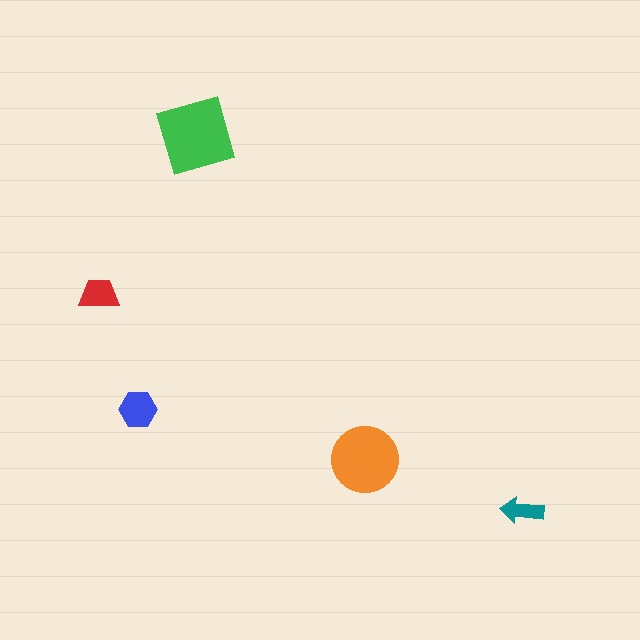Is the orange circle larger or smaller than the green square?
Smaller.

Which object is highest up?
The green square is topmost.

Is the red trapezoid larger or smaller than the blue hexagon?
Smaller.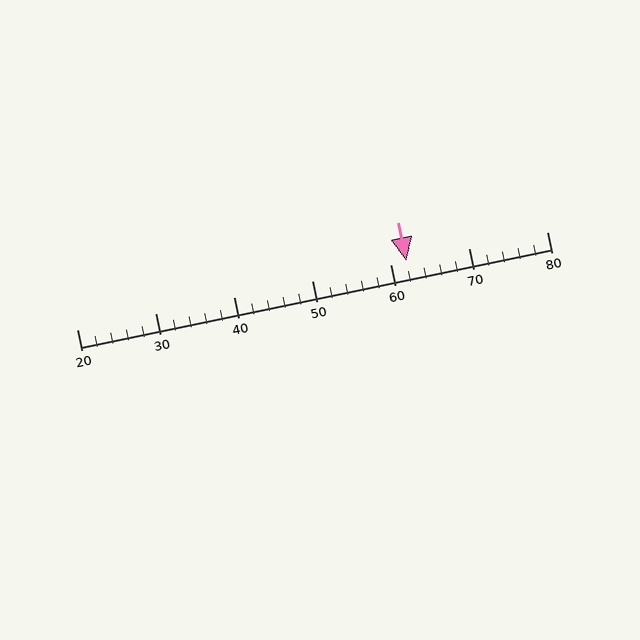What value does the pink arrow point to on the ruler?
The pink arrow points to approximately 62.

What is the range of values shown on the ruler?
The ruler shows values from 20 to 80.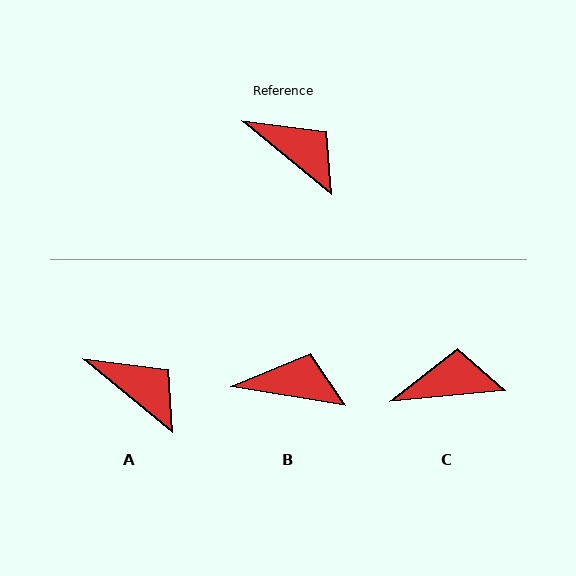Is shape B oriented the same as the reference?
No, it is off by about 29 degrees.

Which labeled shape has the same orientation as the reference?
A.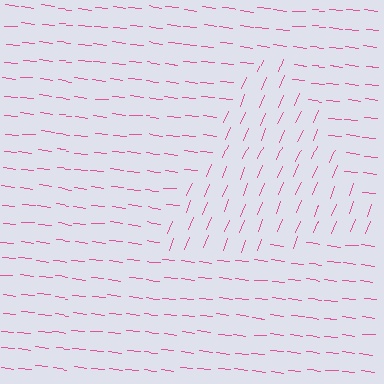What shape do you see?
I see a triangle.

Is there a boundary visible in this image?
Yes, there is a texture boundary formed by a change in line orientation.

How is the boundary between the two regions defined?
The boundary is defined purely by a change in line orientation (approximately 74 degrees difference). All lines are the same color and thickness.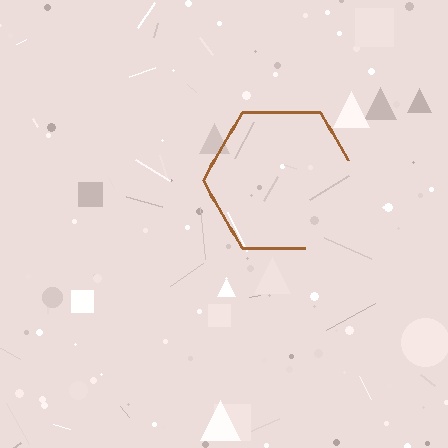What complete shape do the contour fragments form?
The contour fragments form a hexagon.